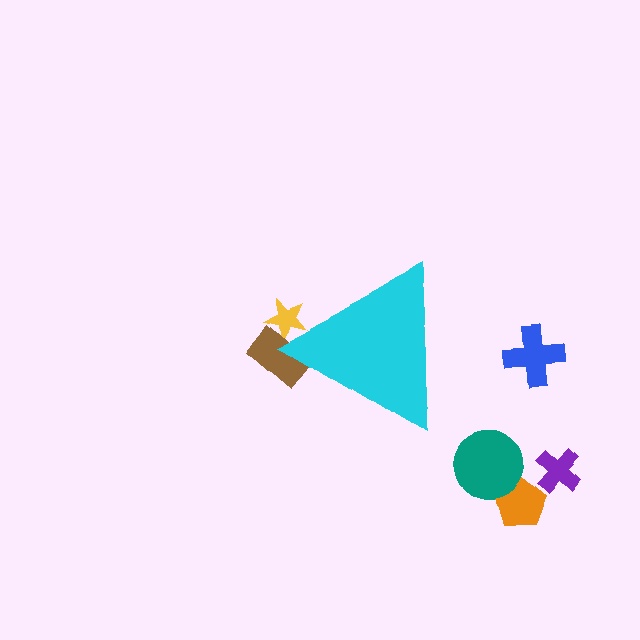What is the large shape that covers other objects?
A cyan triangle.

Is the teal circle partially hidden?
No, the teal circle is fully visible.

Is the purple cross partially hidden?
No, the purple cross is fully visible.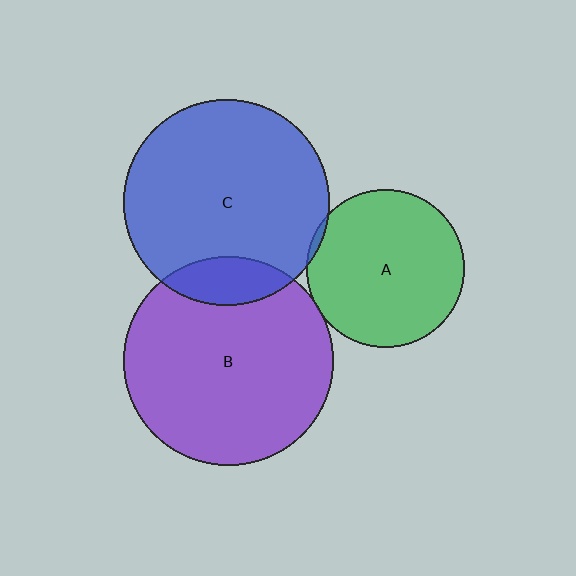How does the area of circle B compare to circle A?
Approximately 1.8 times.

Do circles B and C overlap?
Yes.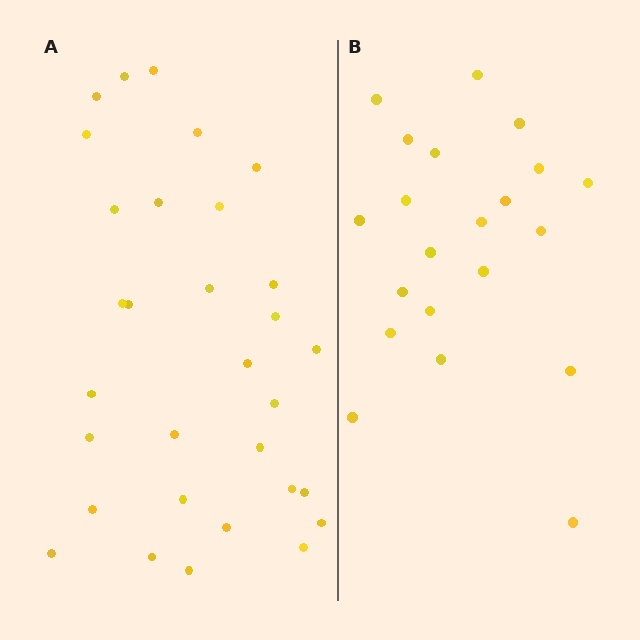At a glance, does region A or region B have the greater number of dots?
Region A (the left region) has more dots.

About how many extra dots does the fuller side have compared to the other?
Region A has roughly 10 or so more dots than region B.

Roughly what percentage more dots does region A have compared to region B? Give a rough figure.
About 50% more.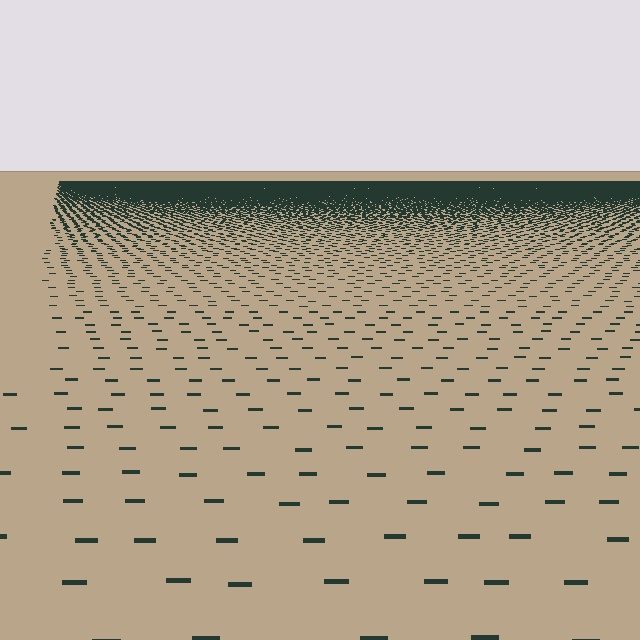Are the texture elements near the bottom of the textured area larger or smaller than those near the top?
Larger. Near the bottom, elements are closer to the viewer and appear at a bigger on-screen size.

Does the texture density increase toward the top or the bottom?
Density increases toward the top.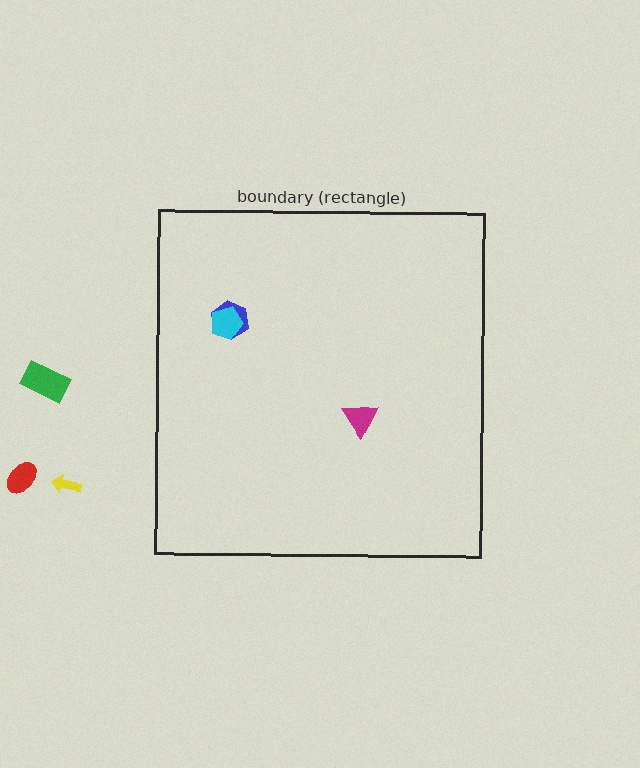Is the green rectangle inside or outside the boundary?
Outside.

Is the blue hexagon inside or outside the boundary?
Inside.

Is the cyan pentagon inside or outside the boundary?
Inside.